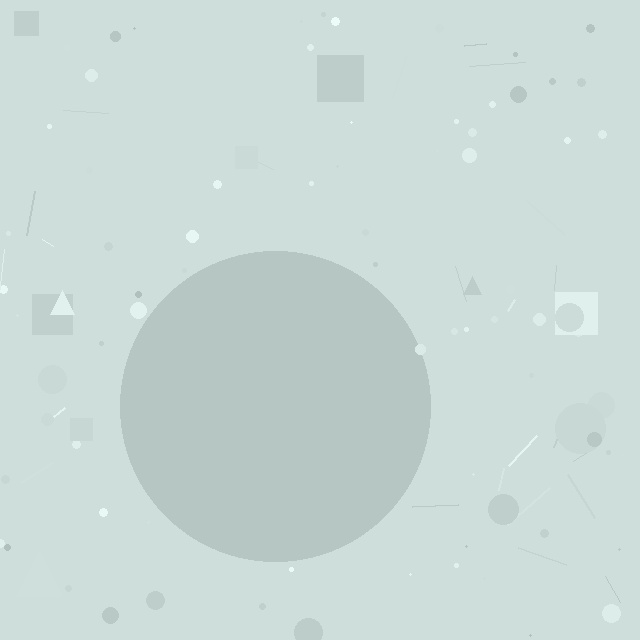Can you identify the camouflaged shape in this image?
The camouflaged shape is a circle.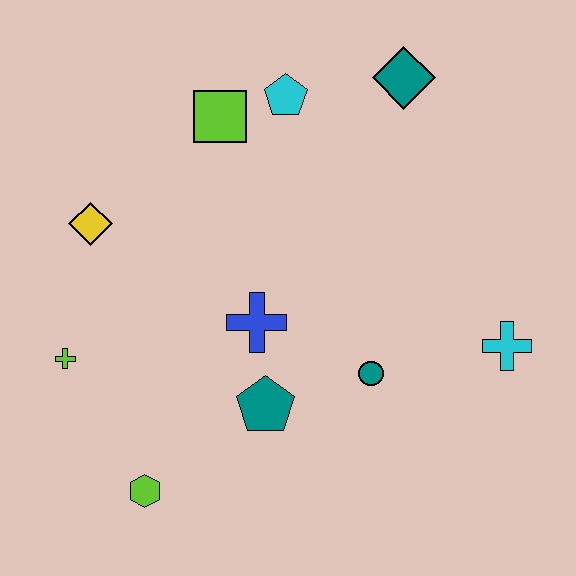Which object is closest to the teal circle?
The teal pentagon is closest to the teal circle.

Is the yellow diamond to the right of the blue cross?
No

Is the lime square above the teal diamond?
No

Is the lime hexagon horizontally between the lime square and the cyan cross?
No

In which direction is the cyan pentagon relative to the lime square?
The cyan pentagon is to the right of the lime square.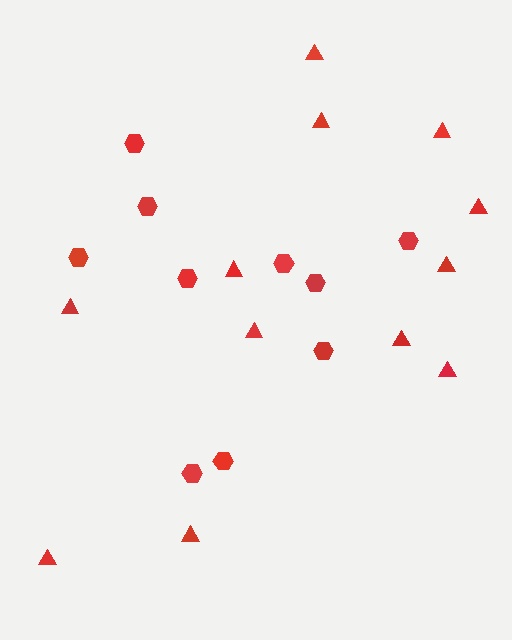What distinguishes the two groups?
There are 2 groups: one group of triangles (12) and one group of hexagons (10).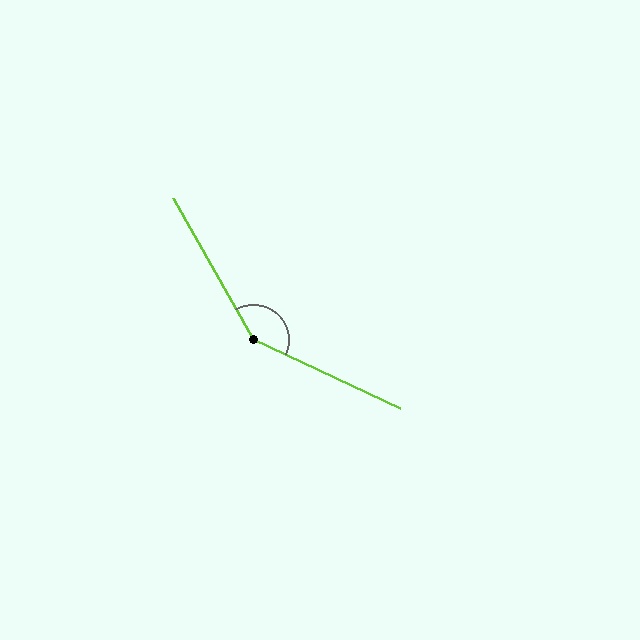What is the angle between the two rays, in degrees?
Approximately 145 degrees.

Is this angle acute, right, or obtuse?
It is obtuse.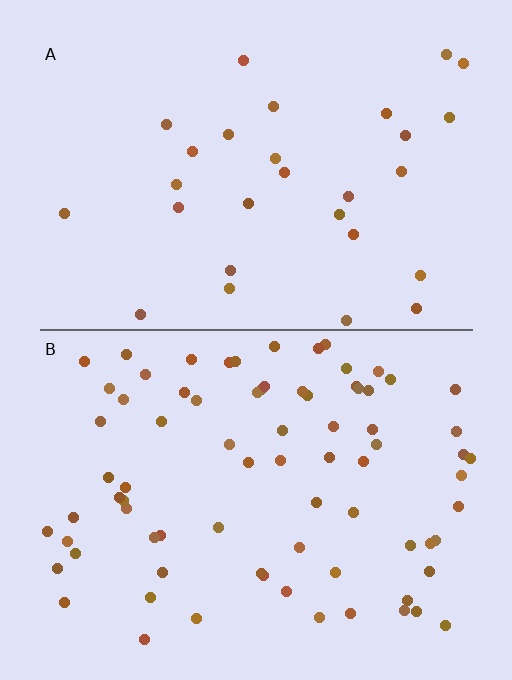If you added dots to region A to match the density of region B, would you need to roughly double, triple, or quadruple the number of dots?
Approximately triple.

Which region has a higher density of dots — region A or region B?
B (the bottom).